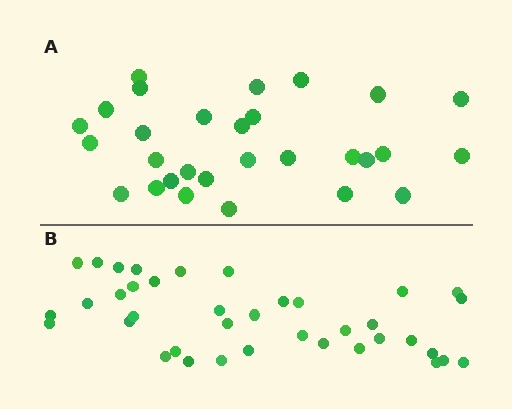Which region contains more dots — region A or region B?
Region B (the bottom region) has more dots.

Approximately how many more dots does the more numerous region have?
Region B has roughly 8 or so more dots than region A.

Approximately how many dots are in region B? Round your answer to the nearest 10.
About 40 dots. (The exact count is 38, which rounds to 40.)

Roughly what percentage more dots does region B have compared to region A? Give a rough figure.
About 30% more.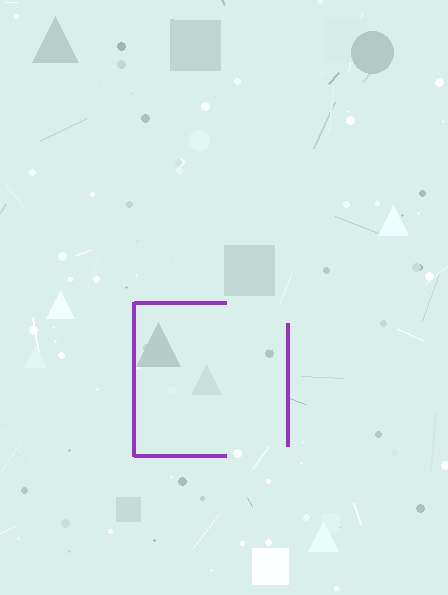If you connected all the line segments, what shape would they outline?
They would outline a square.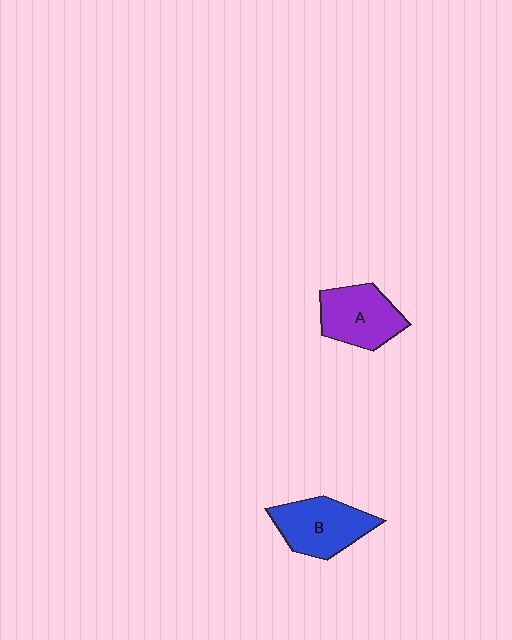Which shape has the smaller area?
Shape A (purple).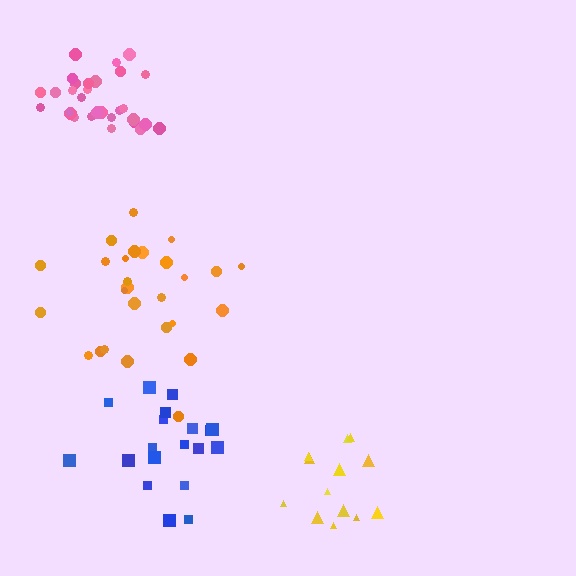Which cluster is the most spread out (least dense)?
Yellow.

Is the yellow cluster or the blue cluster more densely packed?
Blue.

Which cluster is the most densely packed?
Pink.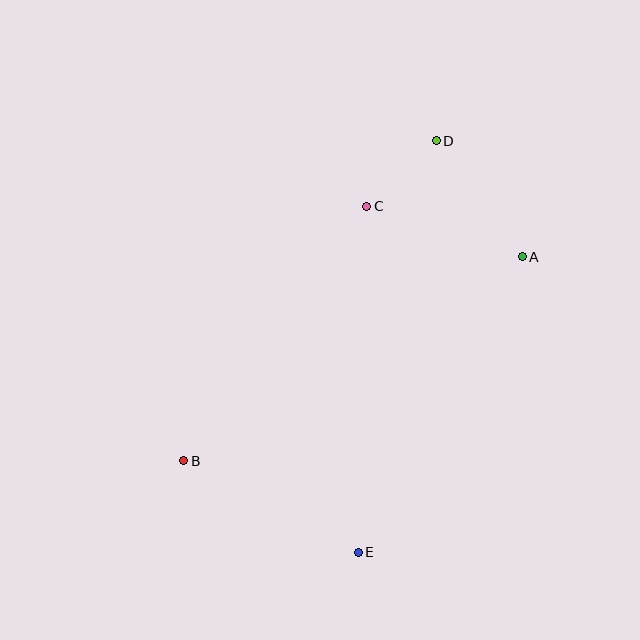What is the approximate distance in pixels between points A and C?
The distance between A and C is approximately 164 pixels.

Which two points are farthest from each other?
Points D and E are farthest from each other.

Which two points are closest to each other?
Points C and D are closest to each other.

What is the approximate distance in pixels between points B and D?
The distance between B and D is approximately 408 pixels.